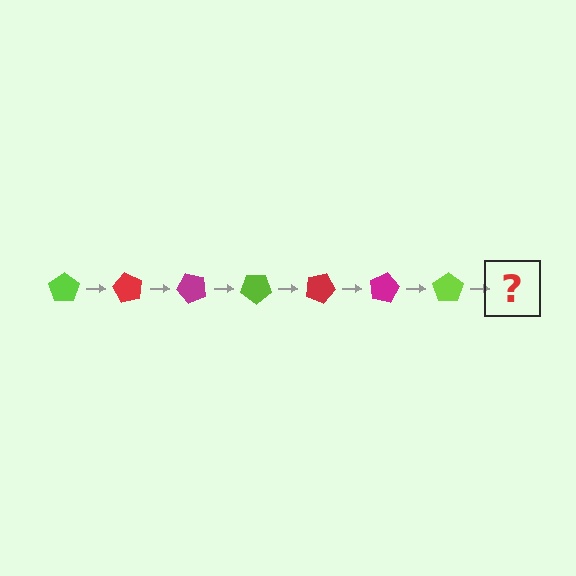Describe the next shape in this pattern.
It should be a red pentagon, rotated 420 degrees from the start.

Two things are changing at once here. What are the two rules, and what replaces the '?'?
The two rules are that it rotates 60 degrees each step and the color cycles through lime, red, and magenta. The '?' should be a red pentagon, rotated 420 degrees from the start.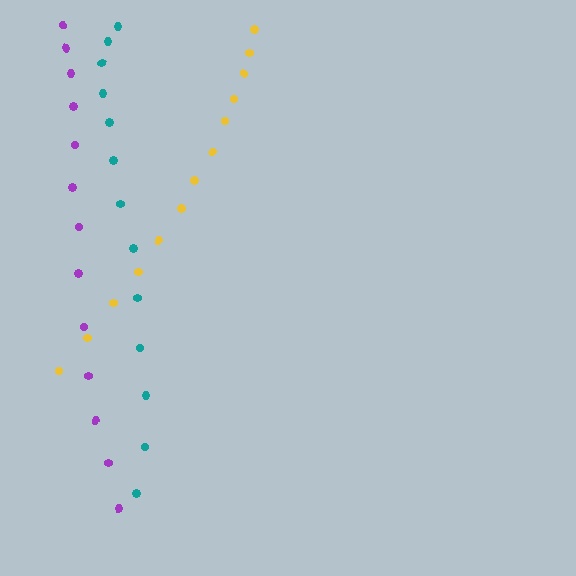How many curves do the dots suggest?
There are 3 distinct paths.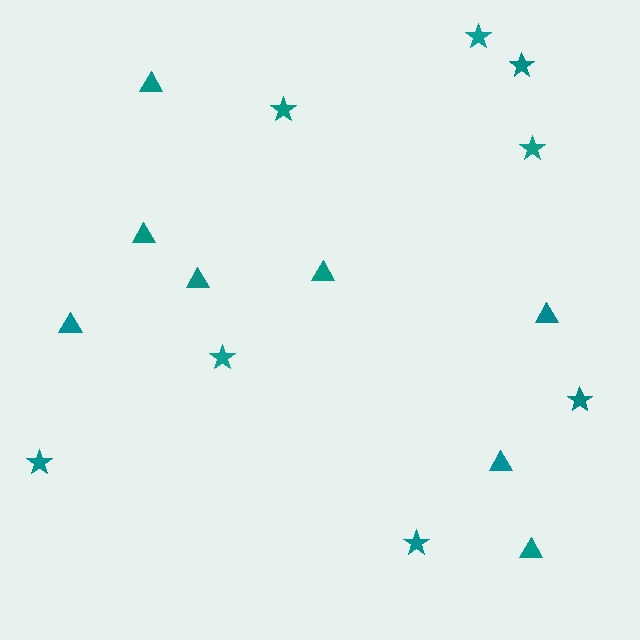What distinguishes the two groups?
There are 2 groups: one group of triangles (8) and one group of stars (8).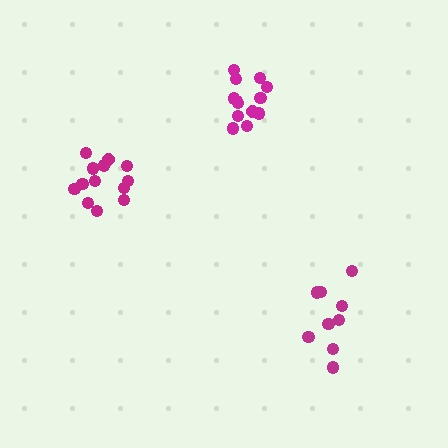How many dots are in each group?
Group 1: 9 dots, Group 2: 13 dots, Group 3: 13 dots (35 total).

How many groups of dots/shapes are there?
There are 3 groups.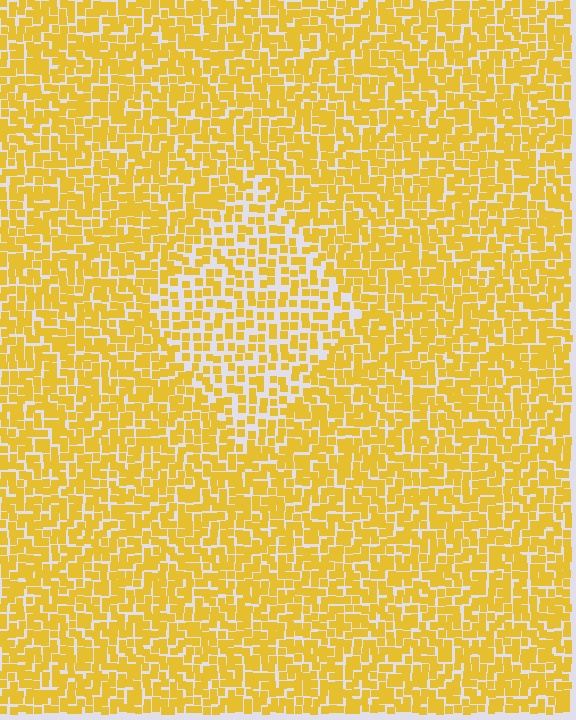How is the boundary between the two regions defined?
The boundary is defined by a change in element density (approximately 1.6x ratio). All elements are the same color, size, and shape.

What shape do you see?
I see a diamond.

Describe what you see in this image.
The image contains small yellow elements arranged at two different densities. A diamond-shaped region is visible where the elements are less densely packed than the surrounding area.